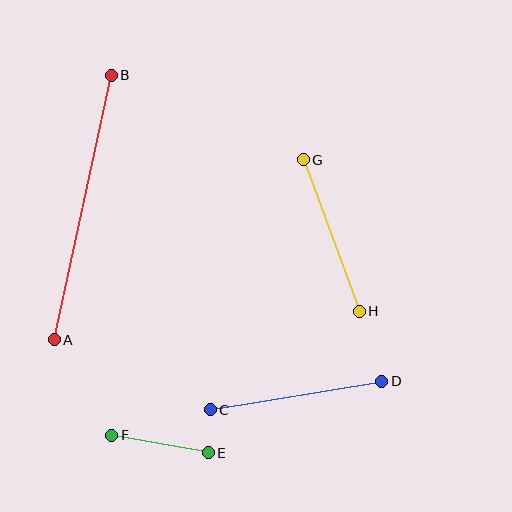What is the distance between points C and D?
The distance is approximately 174 pixels.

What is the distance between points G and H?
The distance is approximately 162 pixels.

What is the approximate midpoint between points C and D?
The midpoint is at approximately (296, 395) pixels.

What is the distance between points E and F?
The distance is approximately 98 pixels.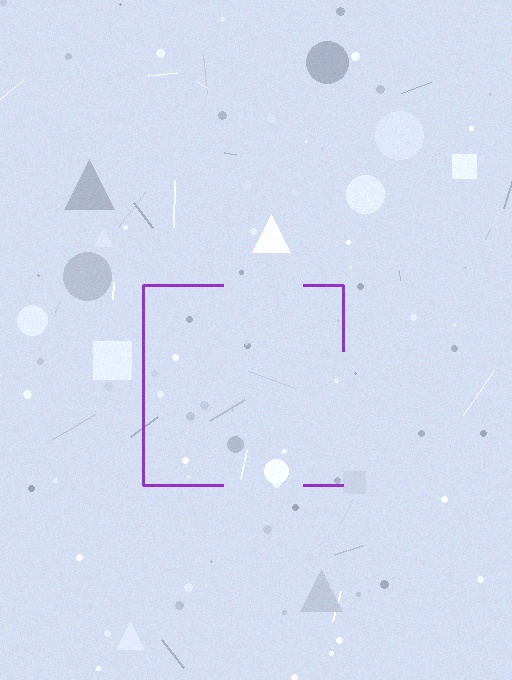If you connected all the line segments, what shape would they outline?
They would outline a square.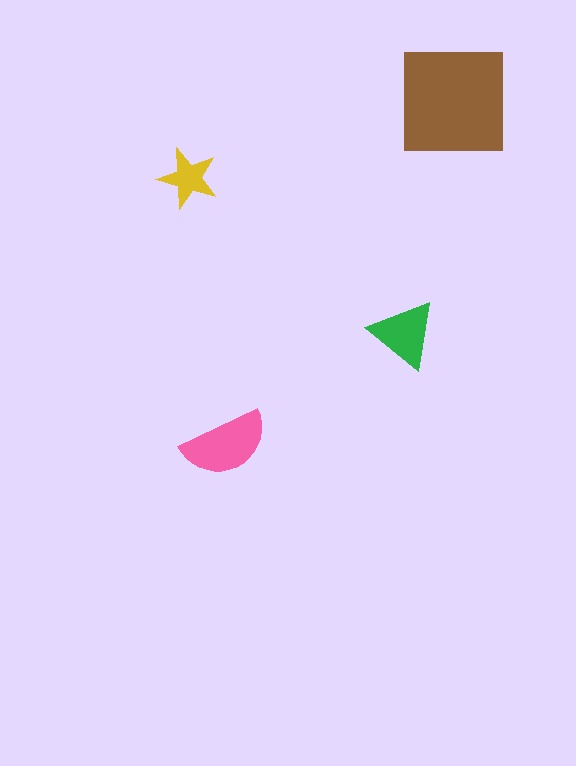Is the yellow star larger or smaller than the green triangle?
Smaller.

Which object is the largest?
The brown square.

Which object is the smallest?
The yellow star.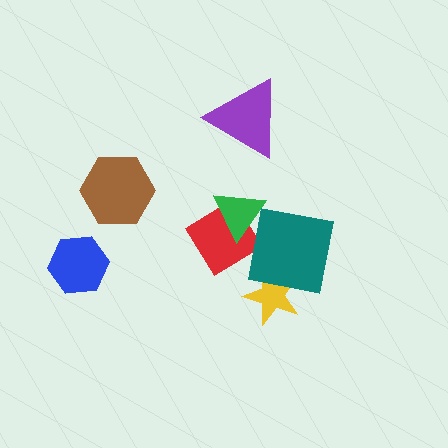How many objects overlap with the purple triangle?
0 objects overlap with the purple triangle.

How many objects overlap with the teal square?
1 object overlaps with the teal square.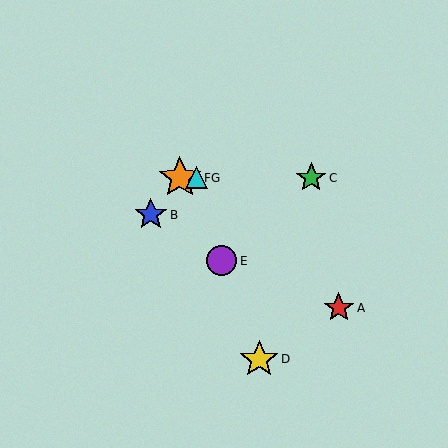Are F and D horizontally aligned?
No, F is at y≈178 and D is at y≈359.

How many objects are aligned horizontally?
3 objects (C, F, G) are aligned horizontally.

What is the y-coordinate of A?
Object A is at y≈308.